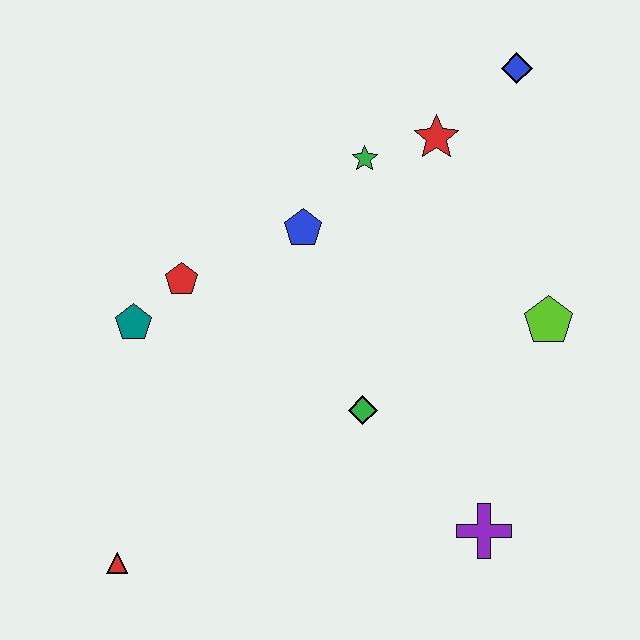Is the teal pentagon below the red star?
Yes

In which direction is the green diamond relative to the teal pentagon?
The green diamond is to the right of the teal pentagon.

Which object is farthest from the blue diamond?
The red triangle is farthest from the blue diamond.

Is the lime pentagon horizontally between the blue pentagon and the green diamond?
No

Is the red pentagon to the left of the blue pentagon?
Yes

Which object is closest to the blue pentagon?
The green star is closest to the blue pentagon.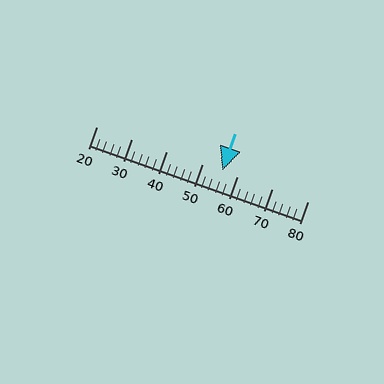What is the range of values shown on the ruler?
The ruler shows values from 20 to 80.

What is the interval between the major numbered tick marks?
The major tick marks are spaced 10 units apart.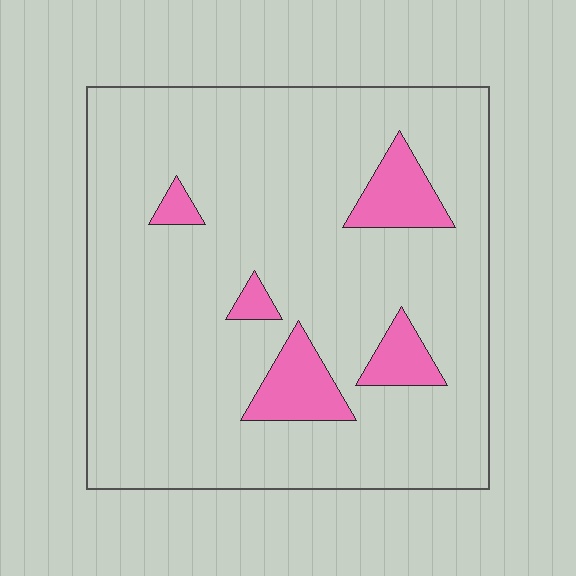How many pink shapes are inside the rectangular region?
5.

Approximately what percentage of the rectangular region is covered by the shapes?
Approximately 10%.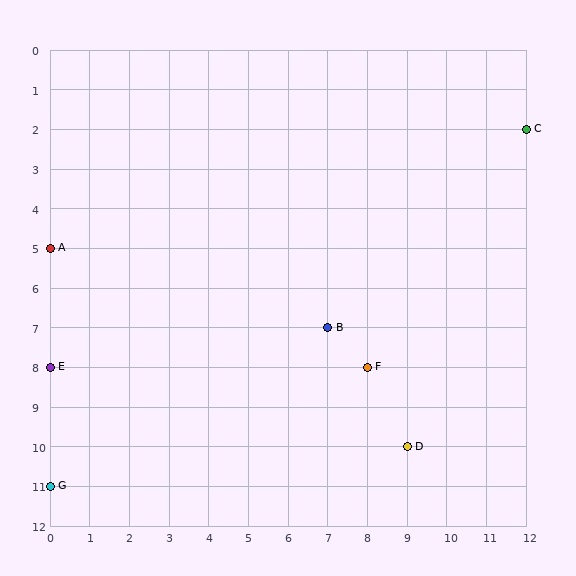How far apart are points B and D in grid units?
Points B and D are 2 columns and 3 rows apart (about 3.6 grid units diagonally).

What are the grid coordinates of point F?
Point F is at grid coordinates (8, 8).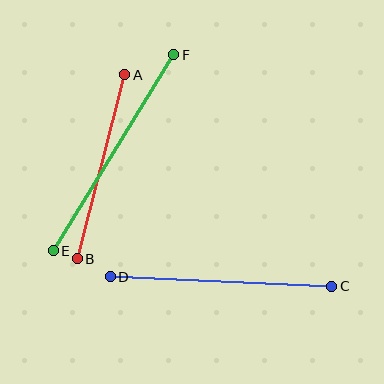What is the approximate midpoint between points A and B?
The midpoint is at approximately (101, 167) pixels.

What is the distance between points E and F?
The distance is approximately 230 pixels.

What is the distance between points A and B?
The distance is approximately 190 pixels.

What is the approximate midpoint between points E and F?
The midpoint is at approximately (114, 153) pixels.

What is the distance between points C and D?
The distance is approximately 221 pixels.